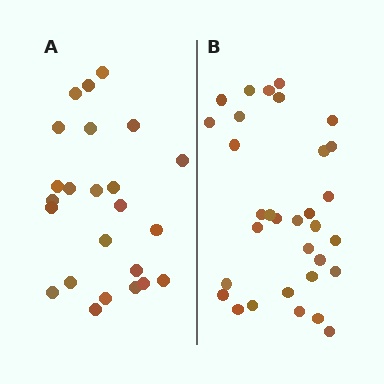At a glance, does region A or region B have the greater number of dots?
Region B (the right region) has more dots.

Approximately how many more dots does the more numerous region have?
Region B has roughly 8 or so more dots than region A.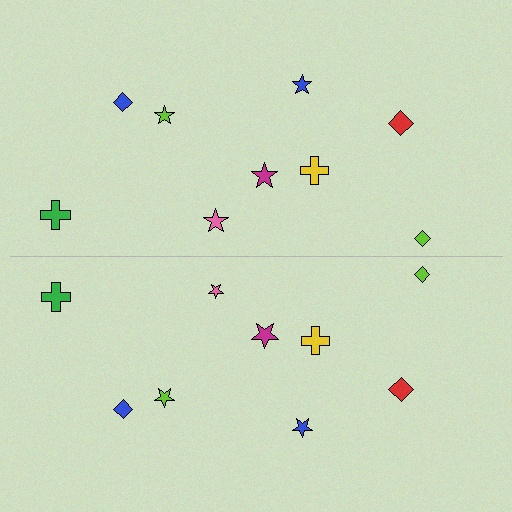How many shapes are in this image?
There are 18 shapes in this image.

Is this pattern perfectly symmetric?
No, the pattern is not perfectly symmetric. The pink star on the bottom side has a different size than its mirror counterpart.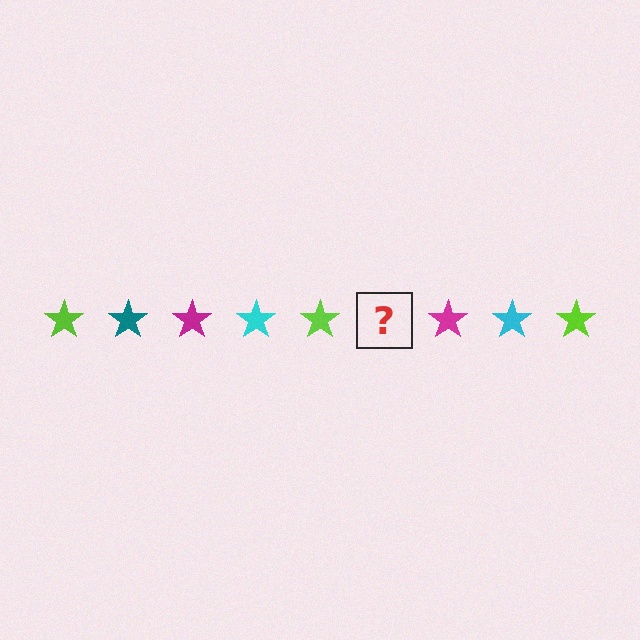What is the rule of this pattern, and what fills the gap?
The rule is that the pattern cycles through lime, teal, magenta, cyan stars. The gap should be filled with a teal star.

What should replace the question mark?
The question mark should be replaced with a teal star.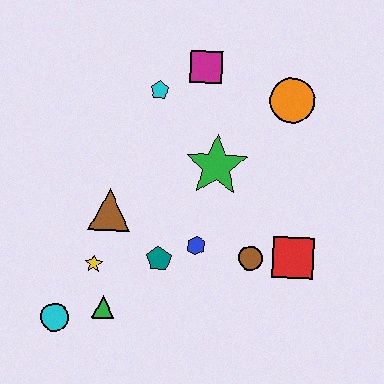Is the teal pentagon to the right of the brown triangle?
Yes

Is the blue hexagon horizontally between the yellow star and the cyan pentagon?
No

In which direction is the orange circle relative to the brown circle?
The orange circle is above the brown circle.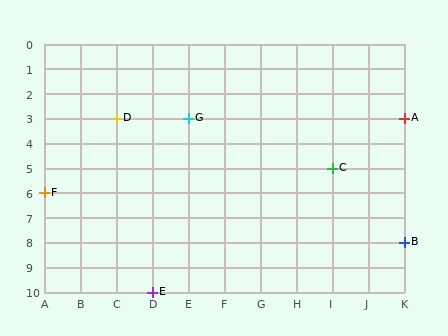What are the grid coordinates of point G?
Point G is at grid coordinates (E, 3).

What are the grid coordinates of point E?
Point E is at grid coordinates (D, 10).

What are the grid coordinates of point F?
Point F is at grid coordinates (A, 6).